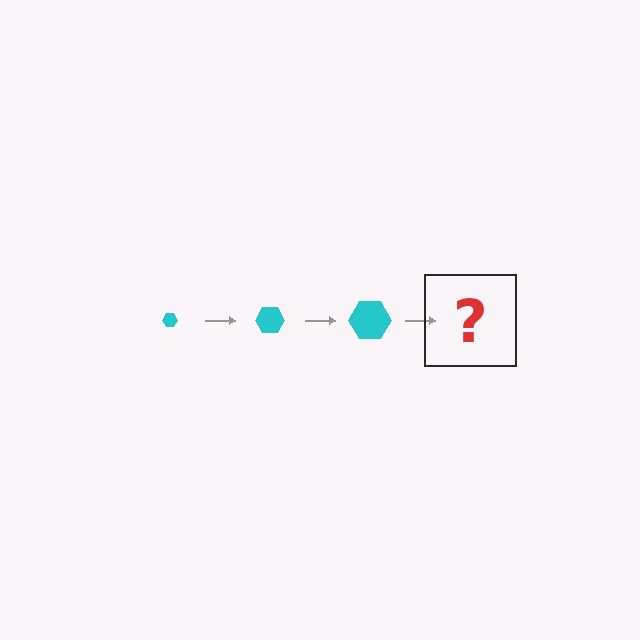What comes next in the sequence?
The next element should be a cyan hexagon, larger than the previous one.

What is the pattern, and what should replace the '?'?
The pattern is that the hexagon gets progressively larger each step. The '?' should be a cyan hexagon, larger than the previous one.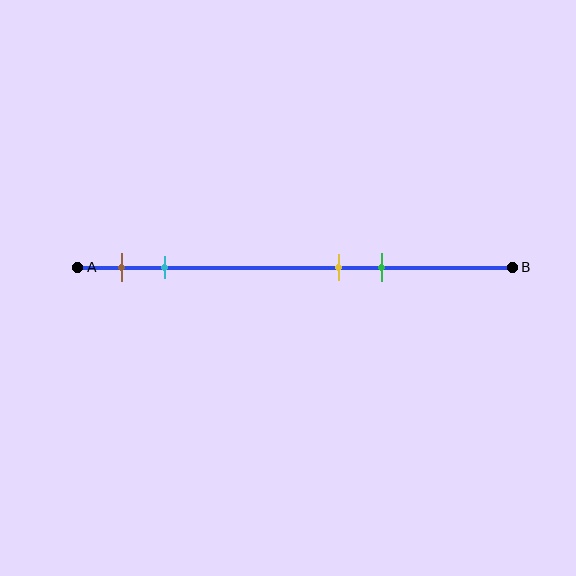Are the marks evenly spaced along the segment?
No, the marks are not evenly spaced.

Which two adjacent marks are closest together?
The yellow and green marks are the closest adjacent pair.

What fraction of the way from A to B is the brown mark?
The brown mark is approximately 10% (0.1) of the way from A to B.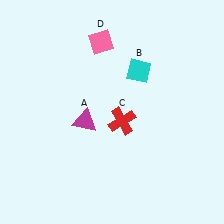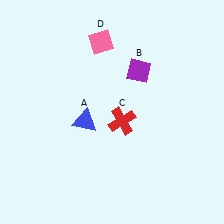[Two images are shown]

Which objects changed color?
A changed from magenta to blue. B changed from cyan to purple.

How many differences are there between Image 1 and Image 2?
There are 2 differences between the two images.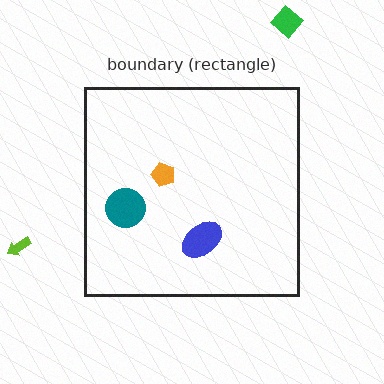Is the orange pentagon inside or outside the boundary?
Inside.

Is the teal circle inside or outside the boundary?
Inside.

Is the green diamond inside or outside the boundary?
Outside.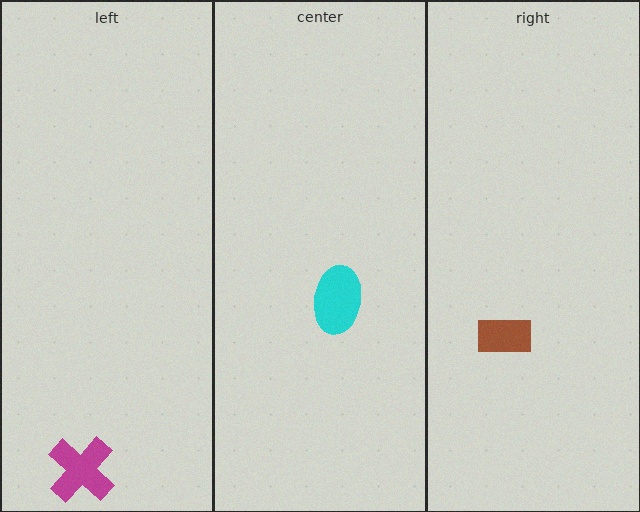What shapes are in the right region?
The brown rectangle.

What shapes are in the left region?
The magenta cross.